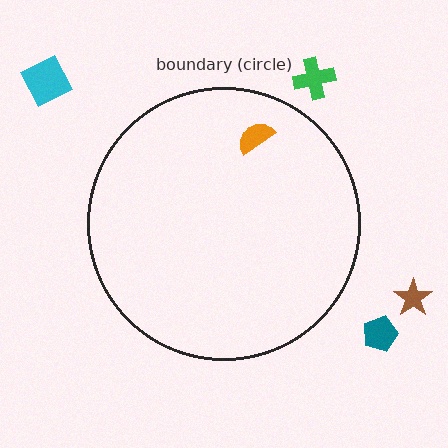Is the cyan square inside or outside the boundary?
Outside.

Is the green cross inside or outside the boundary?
Outside.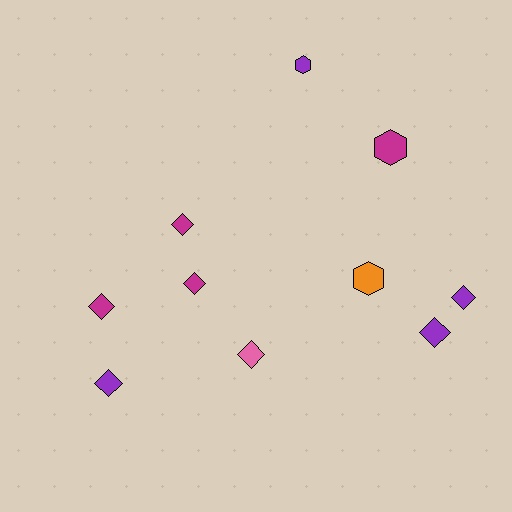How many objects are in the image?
There are 10 objects.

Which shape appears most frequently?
Diamond, with 7 objects.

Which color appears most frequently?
Magenta, with 4 objects.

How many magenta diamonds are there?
There are 3 magenta diamonds.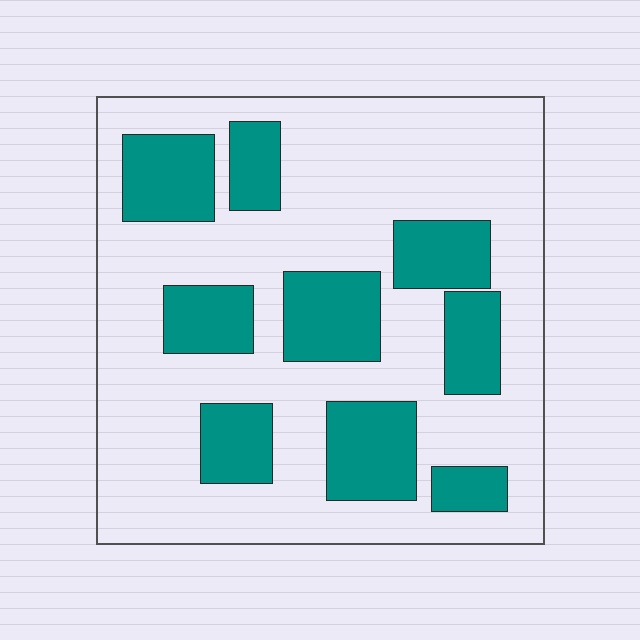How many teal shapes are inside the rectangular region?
9.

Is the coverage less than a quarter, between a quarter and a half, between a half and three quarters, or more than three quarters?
Between a quarter and a half.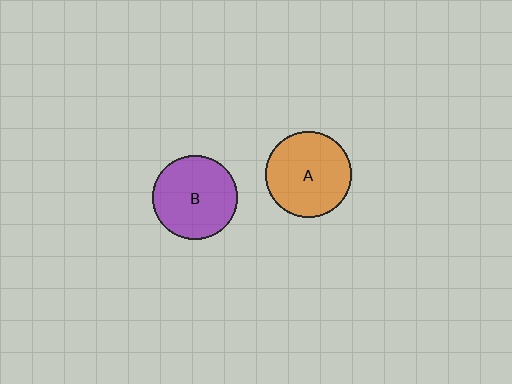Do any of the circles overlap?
No, none of the circles overlap.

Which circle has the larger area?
Circle A (orange).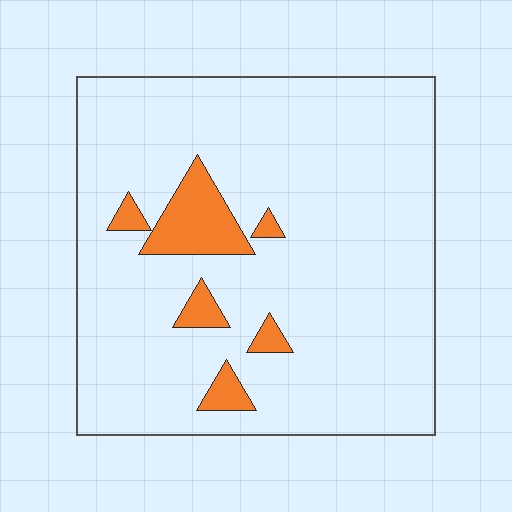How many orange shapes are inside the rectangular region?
6.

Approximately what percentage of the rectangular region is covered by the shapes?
Approximately 10%.